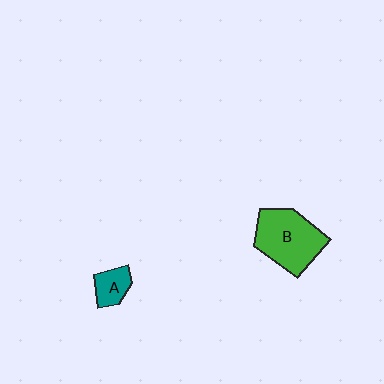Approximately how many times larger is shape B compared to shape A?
Approximately 2.8 times.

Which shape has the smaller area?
Shape A (teal).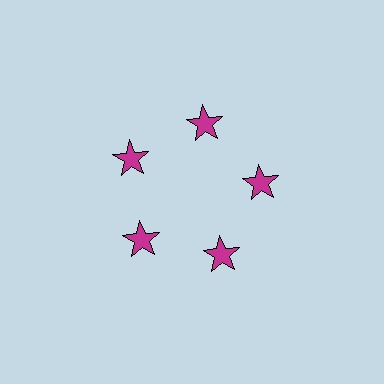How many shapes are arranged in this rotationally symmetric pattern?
There are 5 shapes, arranged in 5 groups of 1.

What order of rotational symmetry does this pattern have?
This pattern has 5-fold rotational symmetry.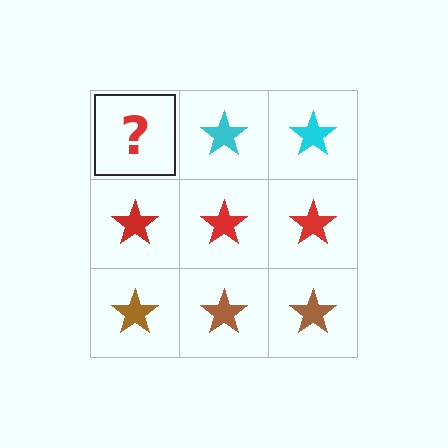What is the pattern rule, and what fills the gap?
The rule is that each row has a consistent color. The gap should be filled with a cyan star.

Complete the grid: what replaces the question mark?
The question mark should be replaced with a cyan star.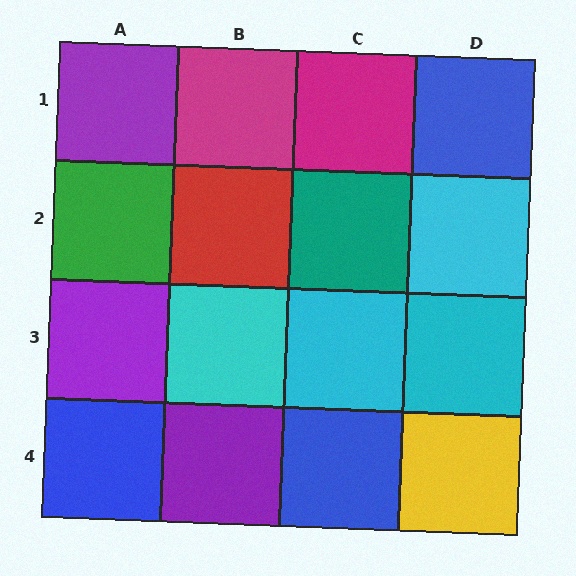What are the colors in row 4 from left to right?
Blue, purple, blue, yellow.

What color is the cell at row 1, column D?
Blue.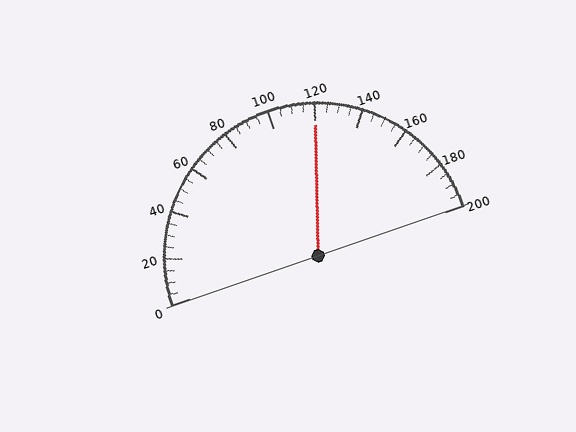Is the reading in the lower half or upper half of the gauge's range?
The reading is in the upper half of the range (0 to 200).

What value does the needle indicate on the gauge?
The needle indicates approximately 120.